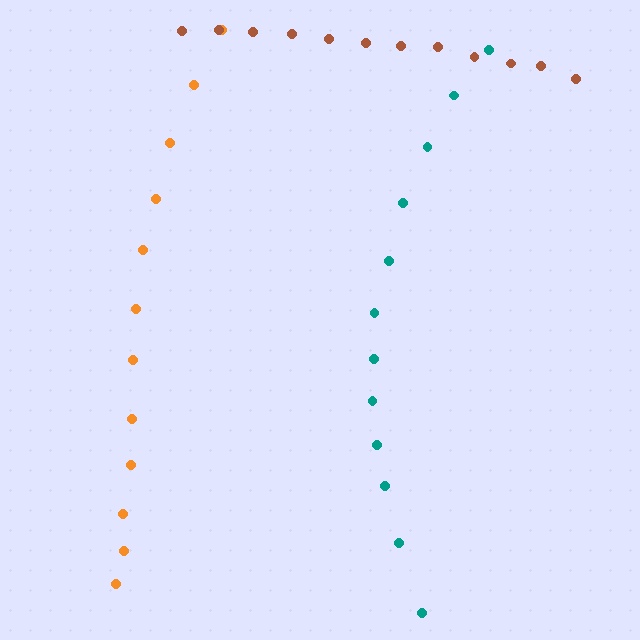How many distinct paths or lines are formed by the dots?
There are 3 distinct paths.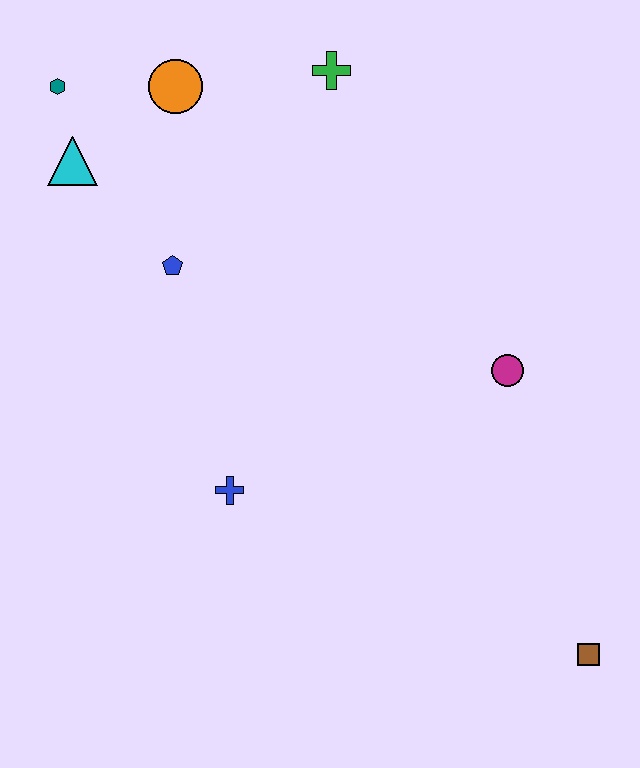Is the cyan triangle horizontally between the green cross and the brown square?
No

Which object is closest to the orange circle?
The teal hexagon is closest to the orange circle.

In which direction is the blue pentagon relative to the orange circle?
The blue pentagon is below the orange circle.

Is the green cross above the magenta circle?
Yes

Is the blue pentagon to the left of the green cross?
Yes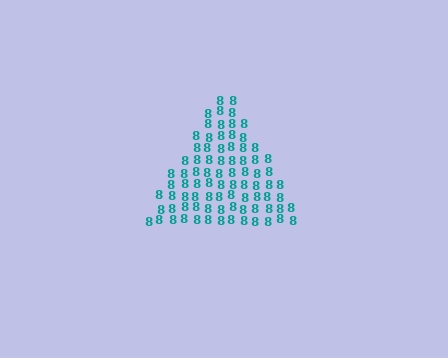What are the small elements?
The small elements are digit 8's.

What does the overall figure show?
The overall figure shows a triangle.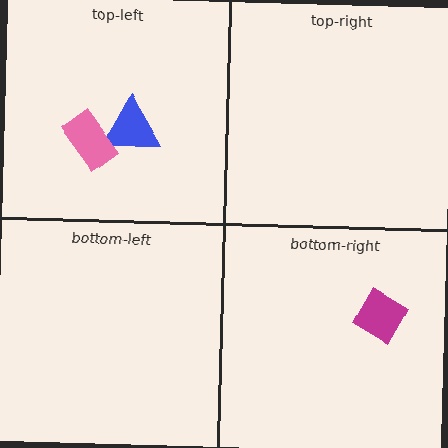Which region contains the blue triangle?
The top-left region.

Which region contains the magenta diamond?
The bottom-right region.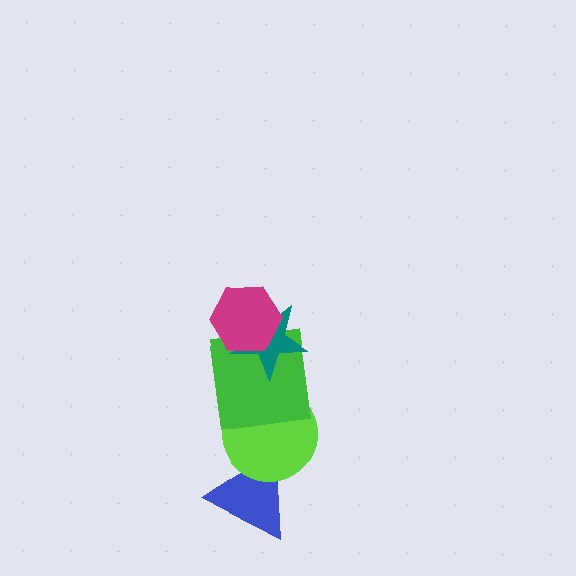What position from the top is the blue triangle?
The blue triangle is 5th from the top.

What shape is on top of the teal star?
The magenta hexagon is on top of the teal star.